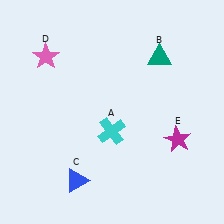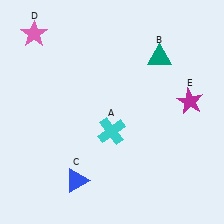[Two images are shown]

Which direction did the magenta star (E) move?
The magenta star (E) moved up.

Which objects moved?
The objects that moved are: the pink star (D), the magenta star (E).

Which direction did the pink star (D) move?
The pink star (D) moved up.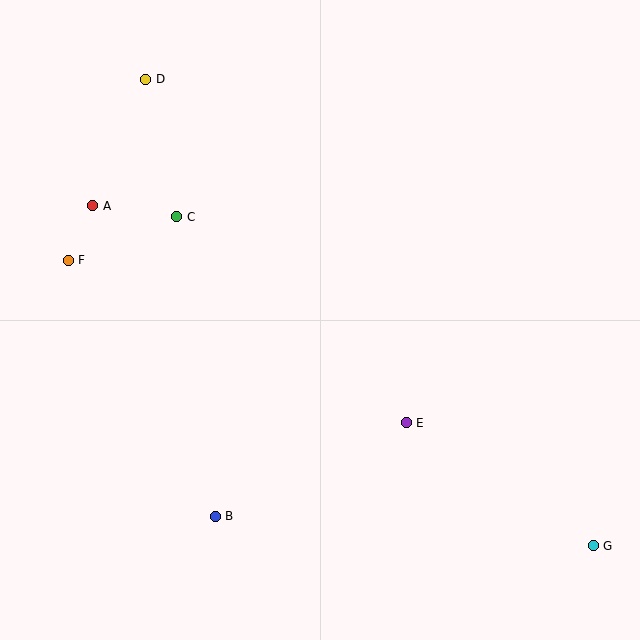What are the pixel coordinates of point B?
Point B is at (215, 516).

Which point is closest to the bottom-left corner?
Point B is closest to the bottom-left corner.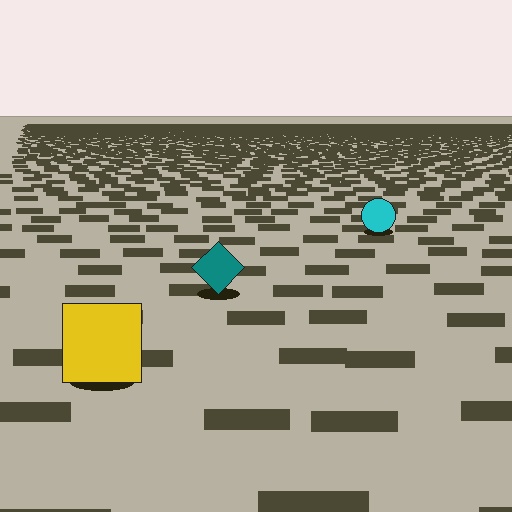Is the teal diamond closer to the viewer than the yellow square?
No. The yellow square is closer — you can tell from the texture gradient: the ground texture is coarser near it.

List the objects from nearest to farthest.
From nearest to farthest: the yellow square, the teal diamond, the cyan circle.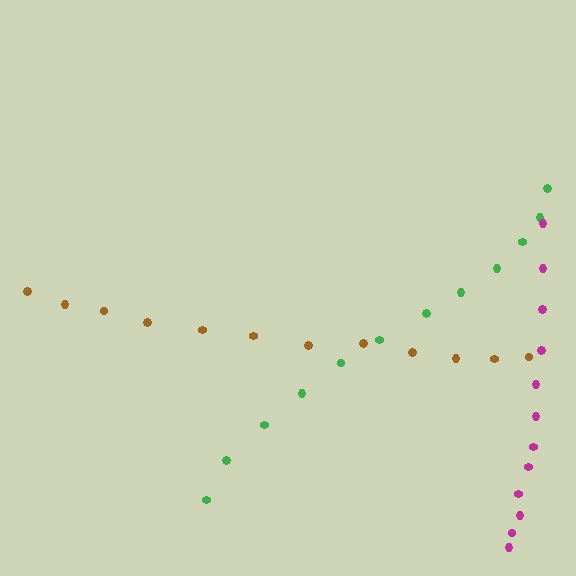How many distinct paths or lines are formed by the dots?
There are 3 distinct paths.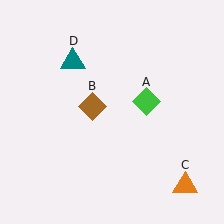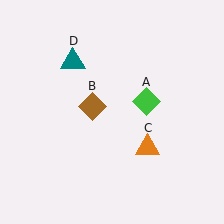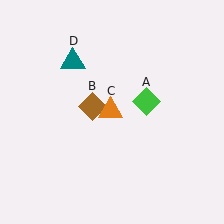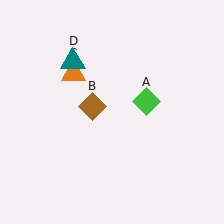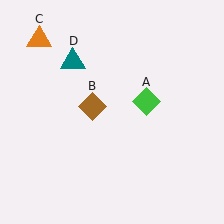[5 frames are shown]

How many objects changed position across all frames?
1 object changed position: orange triangle (object C).